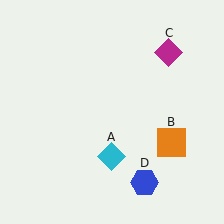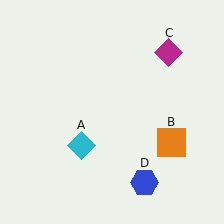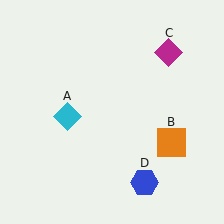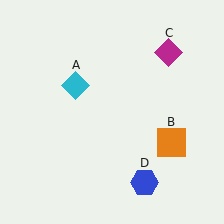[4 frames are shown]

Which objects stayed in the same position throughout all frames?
Orange square (object B) and magenta diamond (object C) and blue hexagon (object D) remained stationary.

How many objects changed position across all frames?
1 object changed position: cyan diamond (object A).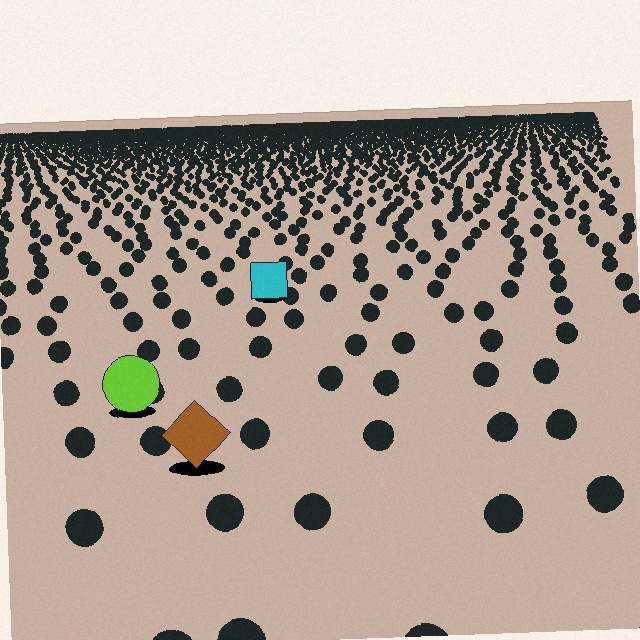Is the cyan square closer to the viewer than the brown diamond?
No. The brown diamond is closer — you can tell from the texture gradient: the ground texture is coarser near it.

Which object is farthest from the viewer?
The cyan square is farthest from the viewer. It appears smaller and the ground texture around it is denser.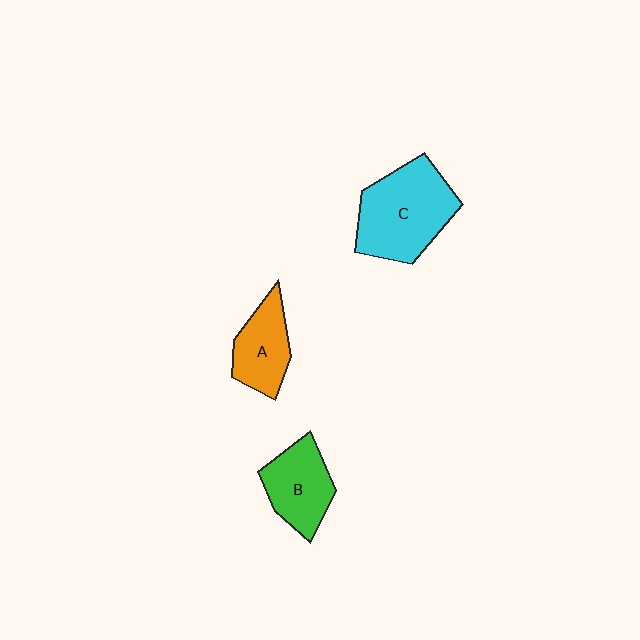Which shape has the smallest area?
Shape A (orange).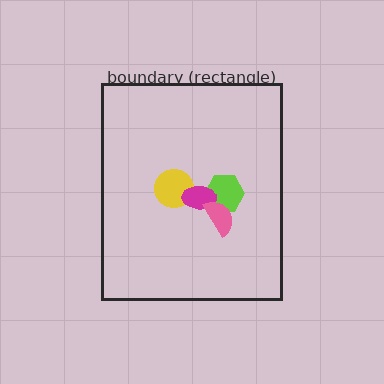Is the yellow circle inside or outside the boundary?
Inside.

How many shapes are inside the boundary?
4 inside, 0 outside.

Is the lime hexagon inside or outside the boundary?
Inside.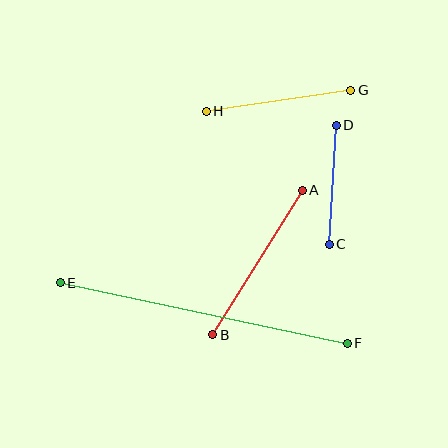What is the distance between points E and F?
The distance is approximately 293 pixels.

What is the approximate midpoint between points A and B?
The midpoint is at approximately (258, 263) pixels.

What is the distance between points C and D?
The distance is approximately 119 pixels.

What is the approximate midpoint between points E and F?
The midpoint is at approximately (204, 313) pixels.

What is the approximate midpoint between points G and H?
The midpoint is at approximately (279, 101) pixels.